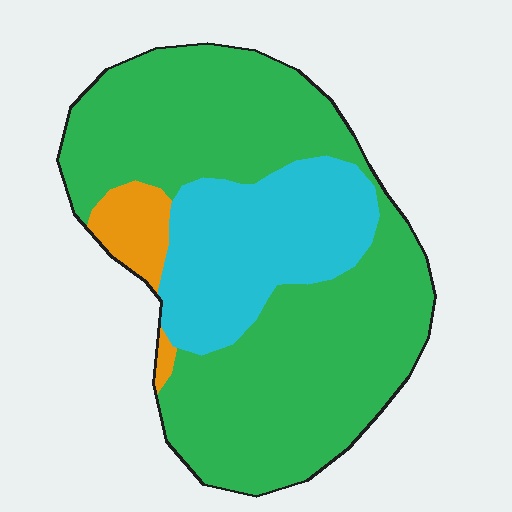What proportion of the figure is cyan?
Cyan takes up about one quarter (1/4) of the figure.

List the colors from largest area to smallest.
From largest to smallest: green, cyan, orange.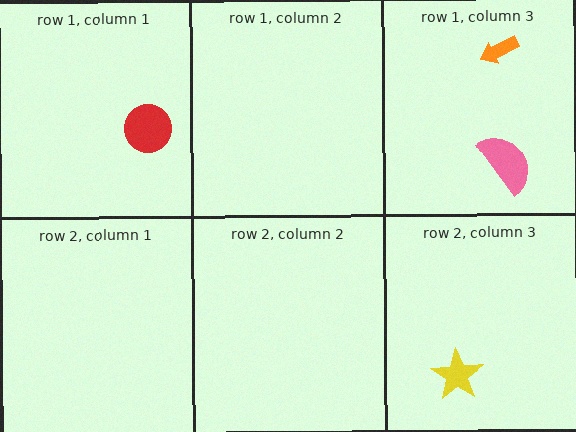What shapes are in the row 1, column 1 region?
The red circle.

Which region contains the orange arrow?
The row 1, column 3 region.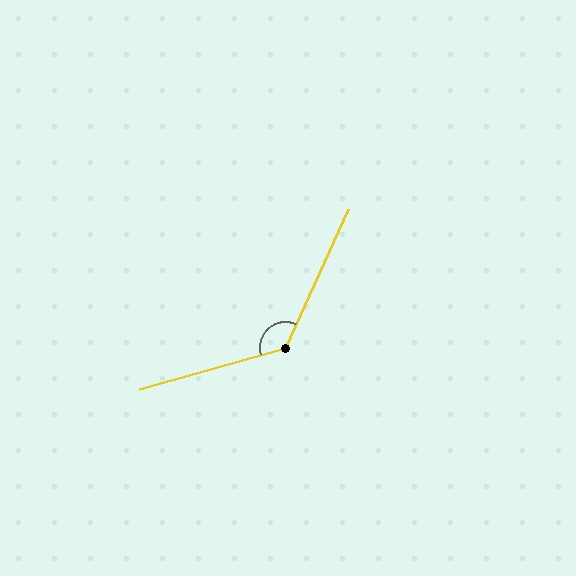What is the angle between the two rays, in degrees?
Approximately 130 degrees.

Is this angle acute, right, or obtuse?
It is obtuse.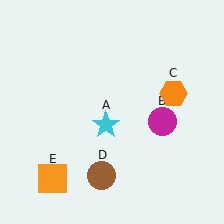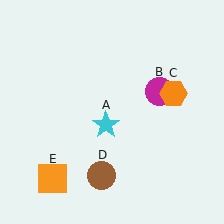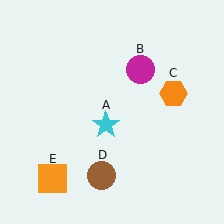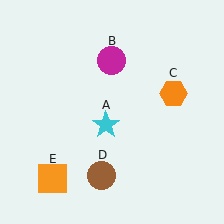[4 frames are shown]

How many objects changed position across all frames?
1 object changed position: magenta circle (object B).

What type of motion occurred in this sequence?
The magenta circle (object B) rotated counterclockwise around the center of the scene.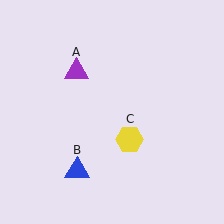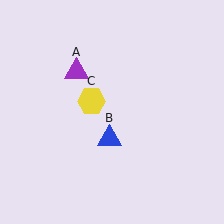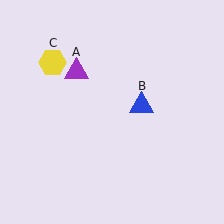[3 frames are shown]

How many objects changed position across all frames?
2 objects changed position: blue triangle (object B), yellow hexagon (object C).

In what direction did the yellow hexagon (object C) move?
The yellow hexagon (object C) moved up and to the left.